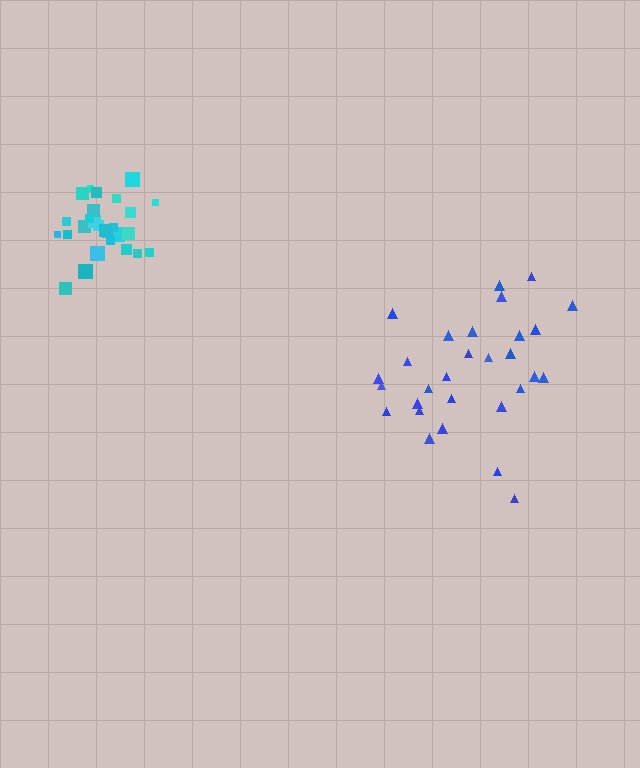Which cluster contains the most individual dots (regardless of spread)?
Blue (29).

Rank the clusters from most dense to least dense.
cyan, blue.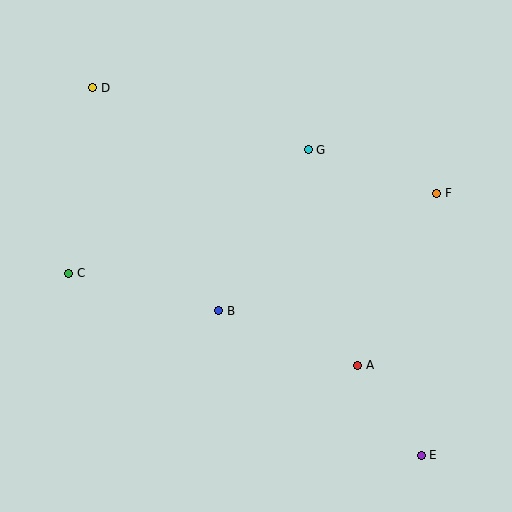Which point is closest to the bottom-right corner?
Point E is closest to the bottom-right corner.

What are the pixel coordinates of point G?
Point G is at (308, 150).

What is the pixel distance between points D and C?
The distance between D and C is 187 pixels.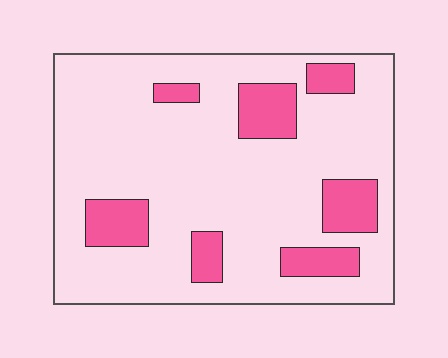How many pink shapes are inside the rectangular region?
7.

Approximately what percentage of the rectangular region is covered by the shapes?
Approximately 20%.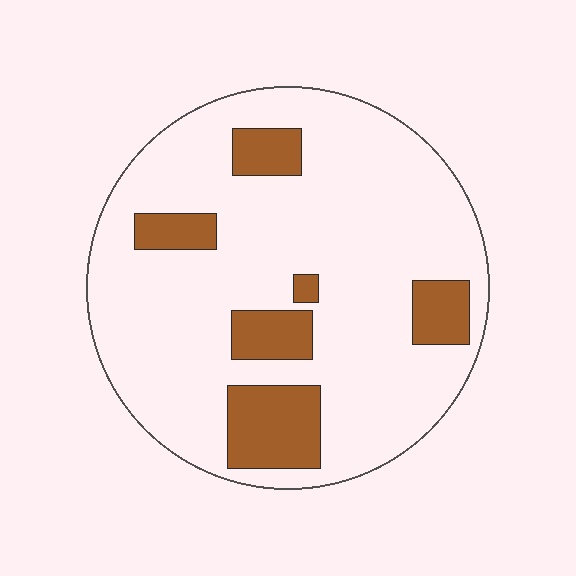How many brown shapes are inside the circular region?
6.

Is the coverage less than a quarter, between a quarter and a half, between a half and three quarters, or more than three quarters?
Less than a quarter.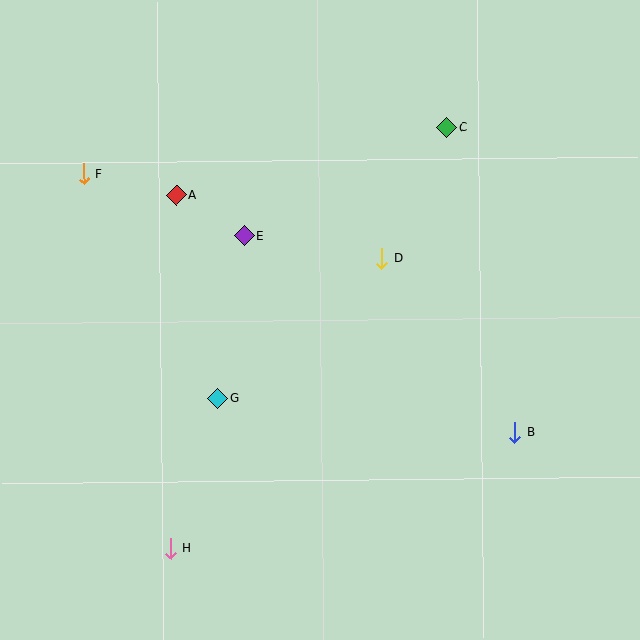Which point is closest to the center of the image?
Point D at (382, 259) is closest to the center.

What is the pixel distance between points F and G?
The distance between F and G is 261 pixels.